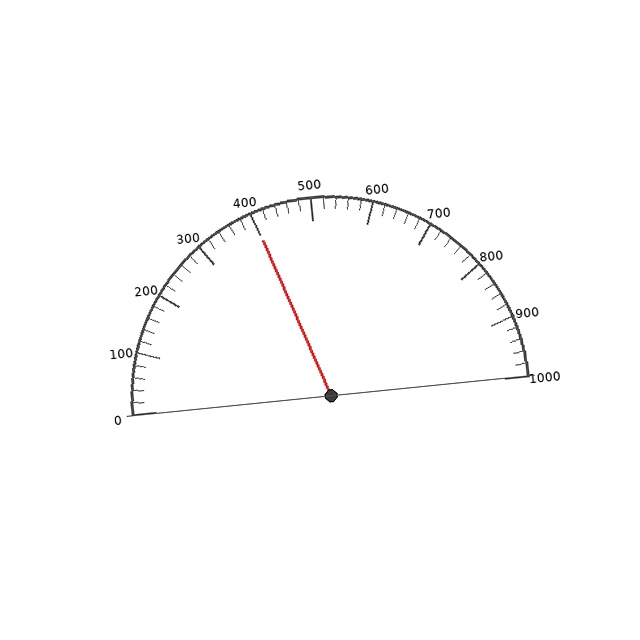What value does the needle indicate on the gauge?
The needle indicates approximately 400.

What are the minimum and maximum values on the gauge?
The gauge ranges from 0 to 1000.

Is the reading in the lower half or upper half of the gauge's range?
The reading is in the lower half of the range (0 to 1000).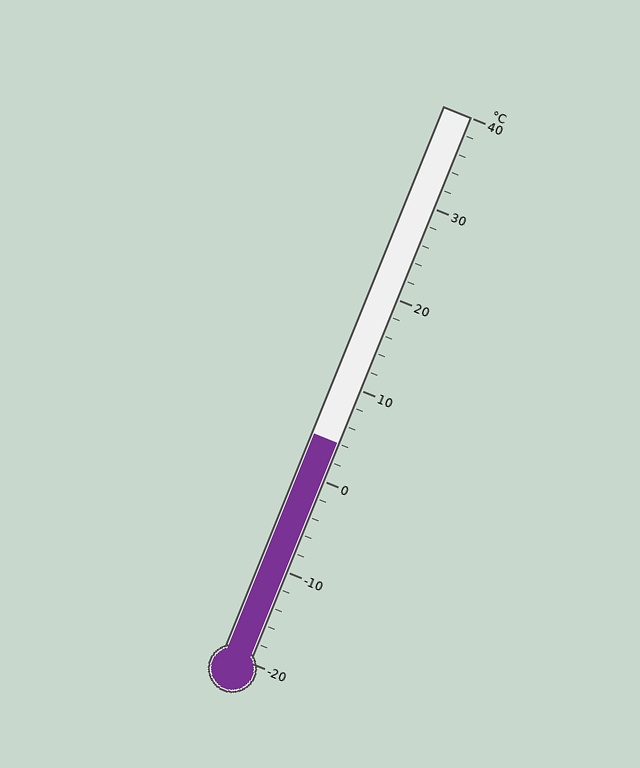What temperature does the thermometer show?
The thermometer shows approximately 4°C.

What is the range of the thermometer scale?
The thermometer scale ranges from -20°C to 40°C.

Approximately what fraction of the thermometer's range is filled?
The thermometer is filled to approximately 40% of its range.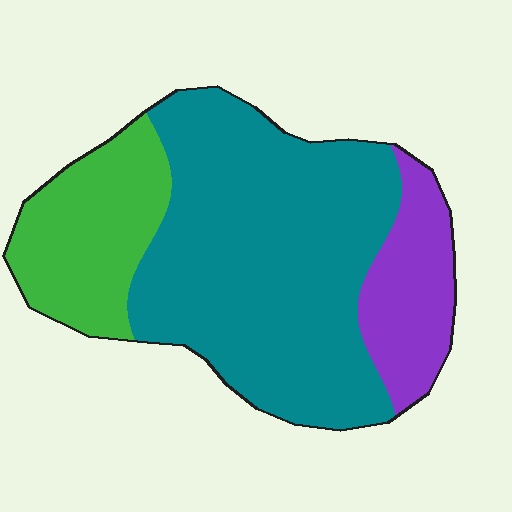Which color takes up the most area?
Teal, at roughly 60%.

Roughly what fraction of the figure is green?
Green covers 22% of the figure.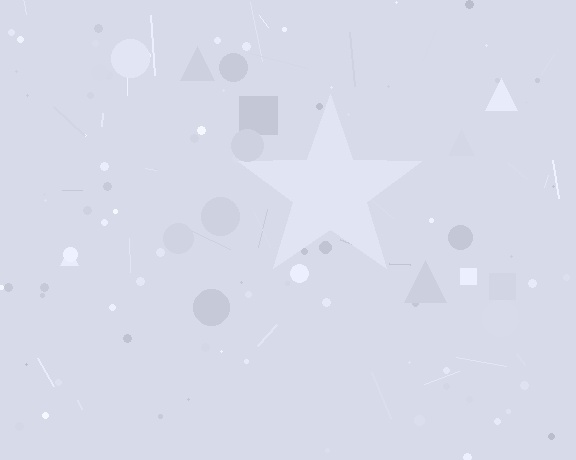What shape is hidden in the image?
A star is hidden in the image.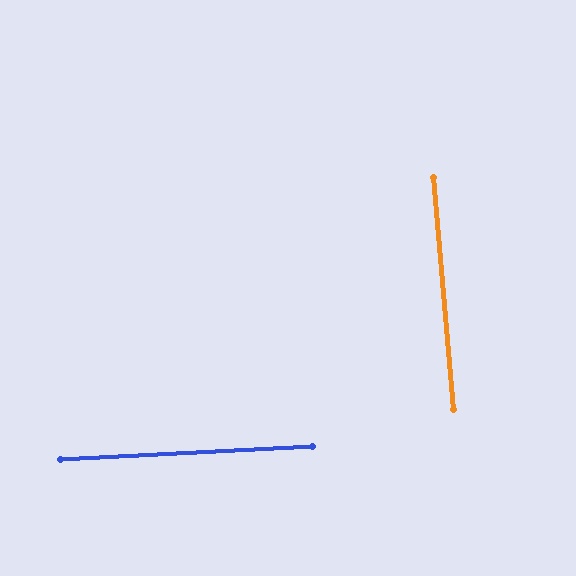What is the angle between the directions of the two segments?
Approximately 88 degrees.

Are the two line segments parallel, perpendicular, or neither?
Perpendicular — they meet at approximately 88°.